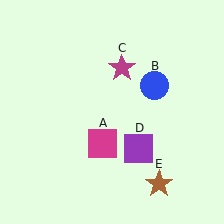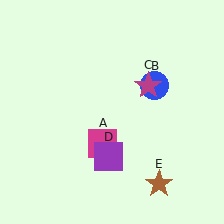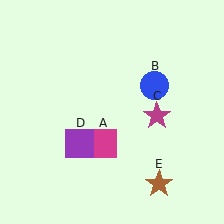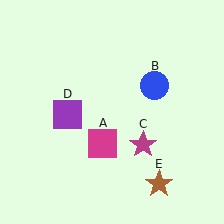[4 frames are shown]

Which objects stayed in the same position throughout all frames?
Magenta square (object A) and blue circle (object B) and brown star (object E) remained stationary.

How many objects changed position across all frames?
2 objects changed position: magenta star (object C), purple square (object D).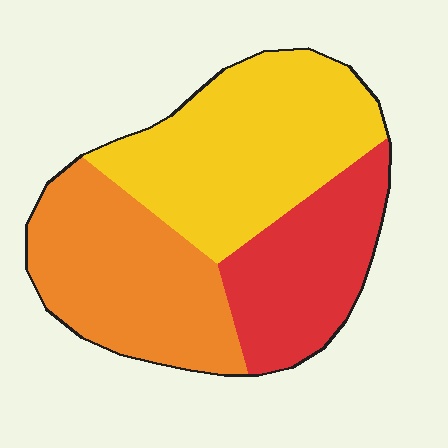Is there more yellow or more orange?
Yellow.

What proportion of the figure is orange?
Orange takes up about one third (1/3) of the figure.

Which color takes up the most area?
Yellow, at roughly 40%.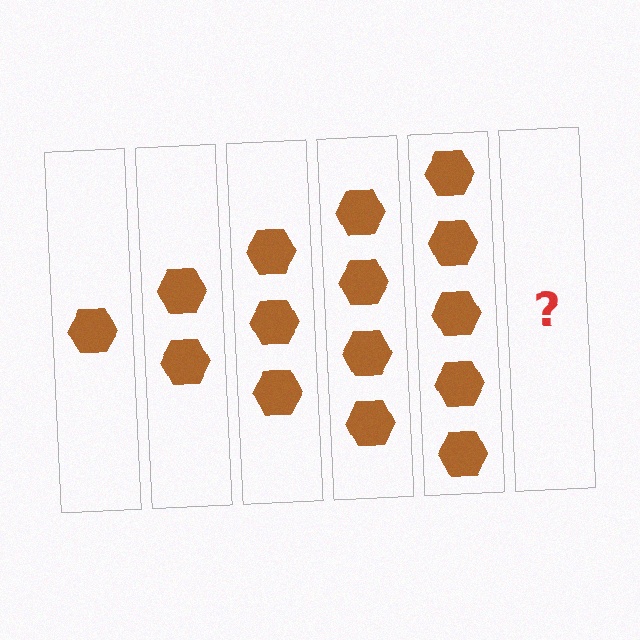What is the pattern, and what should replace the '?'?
The pattern is that each step adds one more hexagon. The '?' should be 6 hexagons.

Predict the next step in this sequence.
The next step is 6 hexagons.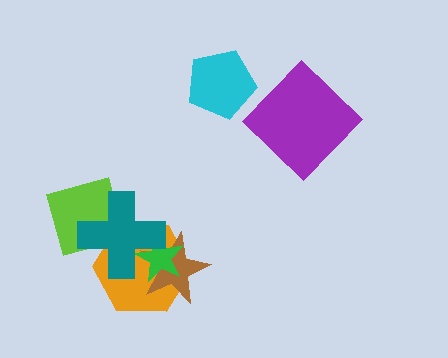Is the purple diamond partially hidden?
No, no other shape covers it.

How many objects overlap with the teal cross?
4 objects overlap with the teal cross.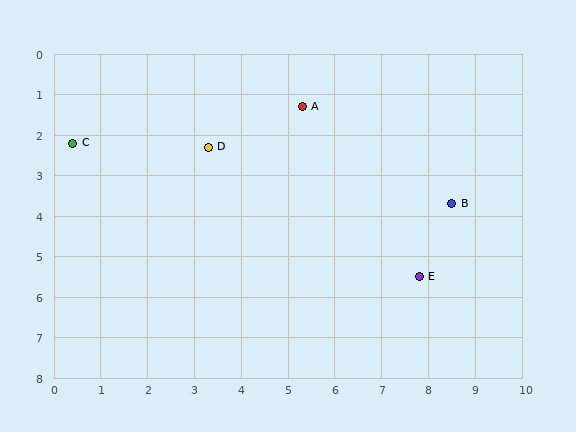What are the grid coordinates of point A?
Point A is at approximately (5.3, 1.3).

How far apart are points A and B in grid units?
Points A and B are about 4.0 grid units apart.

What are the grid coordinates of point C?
Point C is at approximately (0.4, 2.2).